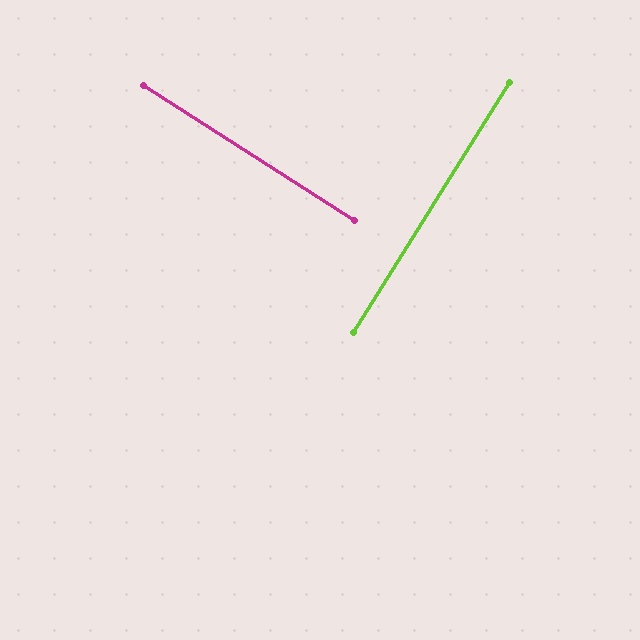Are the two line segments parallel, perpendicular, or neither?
Perpendicular — they meet at approximately 89°.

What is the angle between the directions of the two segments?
Approximately 89 degrees.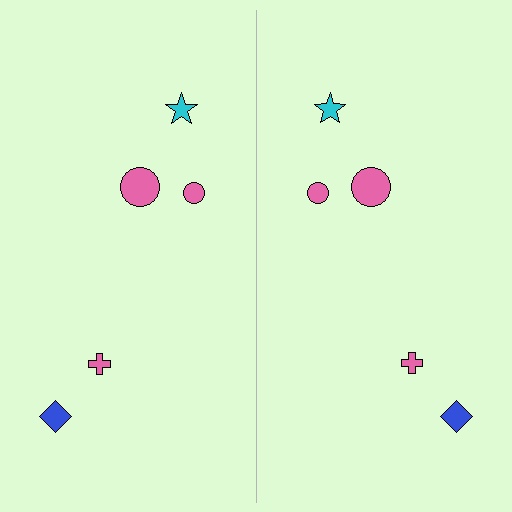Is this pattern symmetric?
Yes, this pattern has bilateral (reflection) symmetry.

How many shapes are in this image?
There are 10 shapes in this image.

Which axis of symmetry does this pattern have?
The pattern has a vertical axis of symmetry running through the center of the image.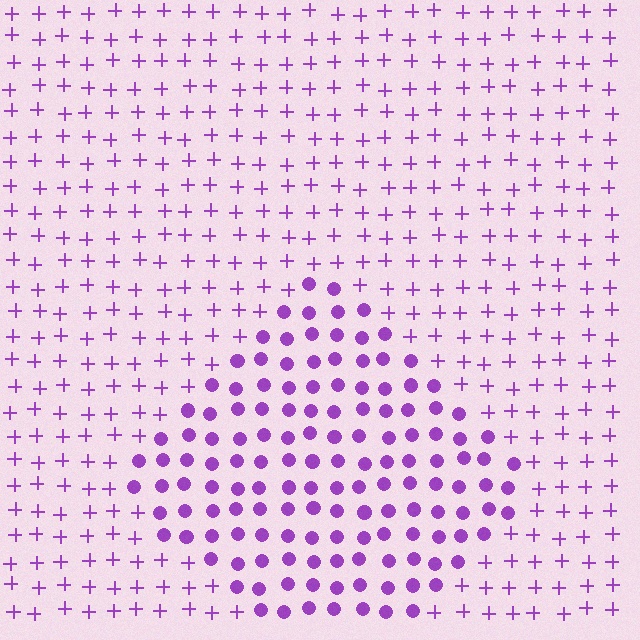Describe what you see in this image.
The image is filled with small purple elements arranged in a uniform grid. A diamond-shaped region contains circles, while the surrounding area contains plus signs. The boundary is defined purely by the change in element shape.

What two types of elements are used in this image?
The image uses circles inside the diamond region and plus signs outside it.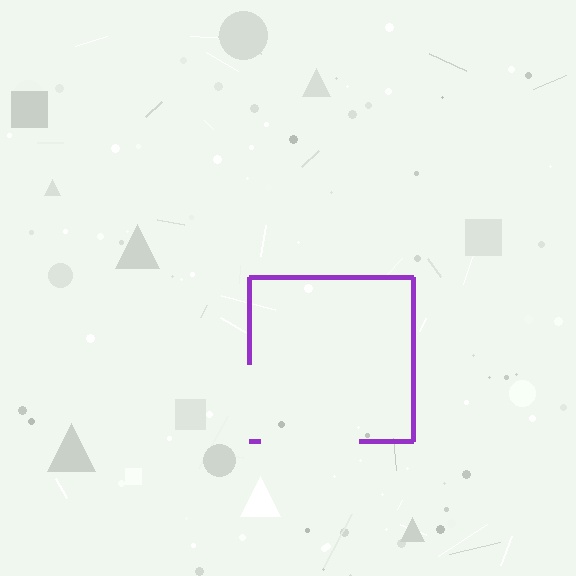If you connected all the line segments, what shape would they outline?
They would outline a square.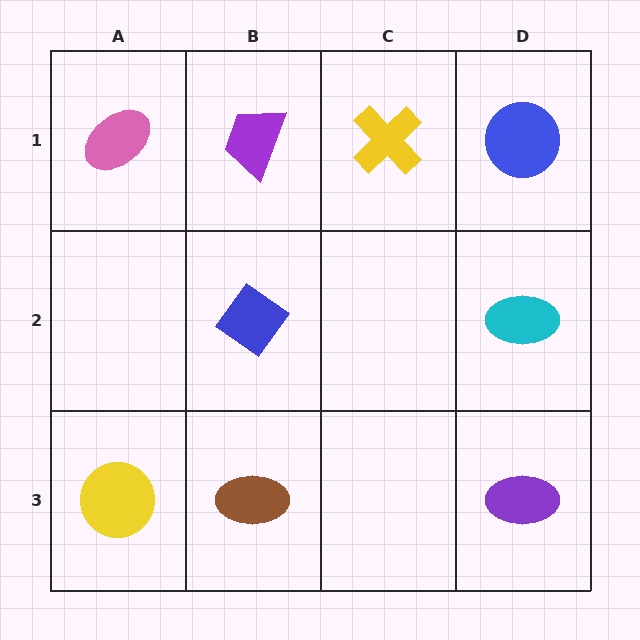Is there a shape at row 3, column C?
No, that cell is empty.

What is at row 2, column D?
A cyan ellipse.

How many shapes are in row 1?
4 shapes.